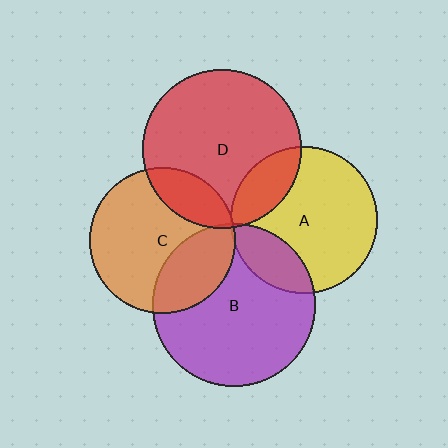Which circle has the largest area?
Circle B (purple).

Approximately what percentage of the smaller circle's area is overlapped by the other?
Approximately 20%.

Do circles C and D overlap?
Yes.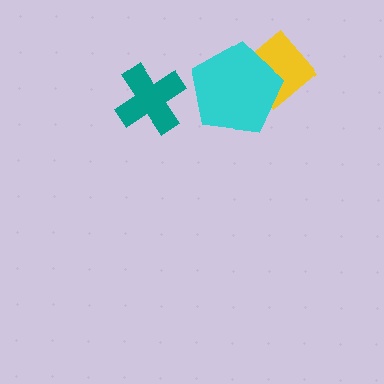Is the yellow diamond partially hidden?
Yes, it is partially covered by another shape.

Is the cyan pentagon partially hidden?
No, no other shape covers it.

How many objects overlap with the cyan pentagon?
1 object overlaps with the cyan pentagon.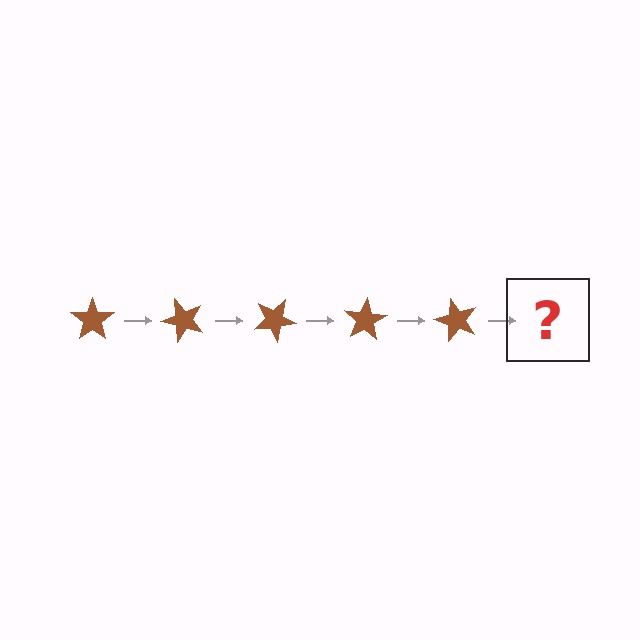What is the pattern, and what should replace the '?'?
The pattern is that the star rotates 50 degrees each step. The '?' should be a brown star rotated 250 degrees.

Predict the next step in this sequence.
The next step is a brown star rotated 250 degrees.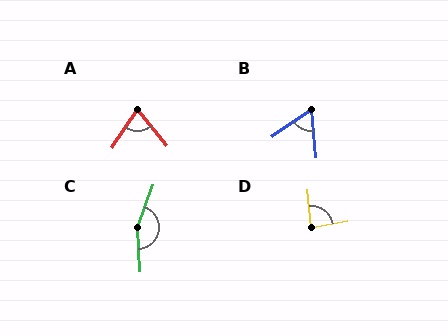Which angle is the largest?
C, at approximately 156 degrees.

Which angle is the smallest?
B, at approximately 60 degrees.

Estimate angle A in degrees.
Approximately 72 degrees.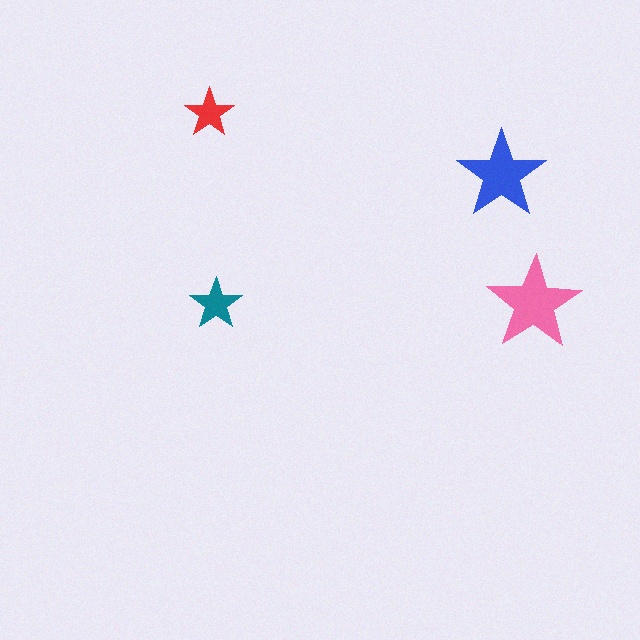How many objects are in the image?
There are 4 objects in the image.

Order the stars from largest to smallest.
the pink one, the blue one, the teal one, the red one.